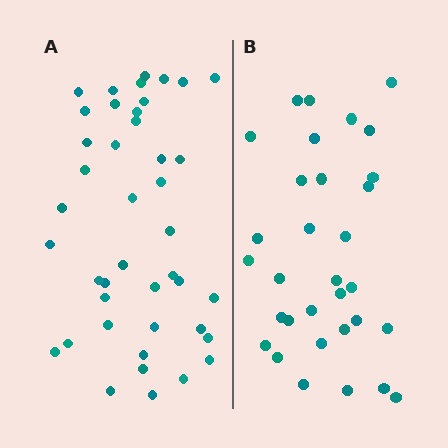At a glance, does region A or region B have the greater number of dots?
Region A (the left region) has more dots.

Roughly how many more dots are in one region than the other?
Region A has roughly 10 or so more dots than region B.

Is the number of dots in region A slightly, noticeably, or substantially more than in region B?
Region A has noticeably more, but not dramatically so. The ratio is roughly 1.3 to 1.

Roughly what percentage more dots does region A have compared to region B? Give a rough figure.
About 30% more.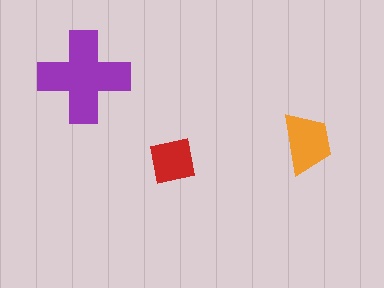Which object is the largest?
The purple cross.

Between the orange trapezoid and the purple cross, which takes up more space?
The purple cross.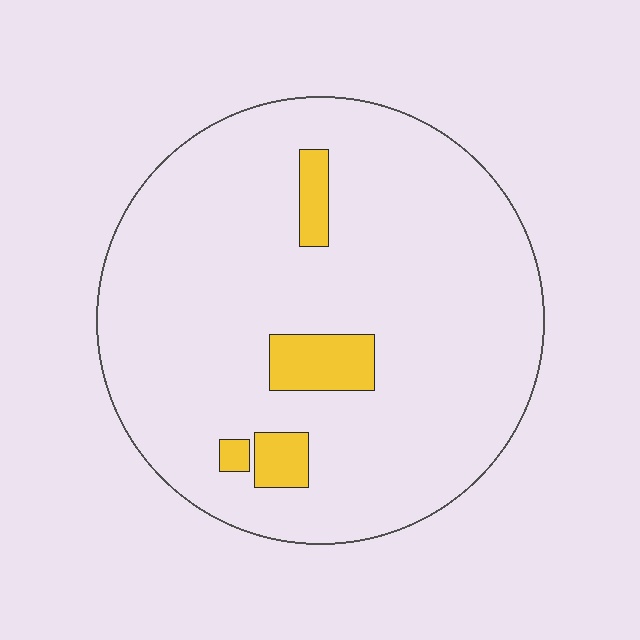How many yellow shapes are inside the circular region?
4.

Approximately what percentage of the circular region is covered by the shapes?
Approximately 10%.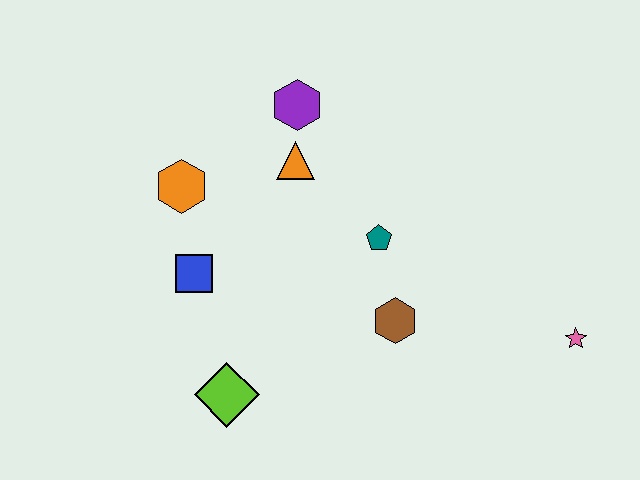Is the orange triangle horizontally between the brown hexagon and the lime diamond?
Yes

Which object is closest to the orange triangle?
The purple hexagon is closest to the orange triangle.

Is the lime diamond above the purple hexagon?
No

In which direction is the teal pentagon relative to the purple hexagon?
The teal pentagon is below the purple hexagon.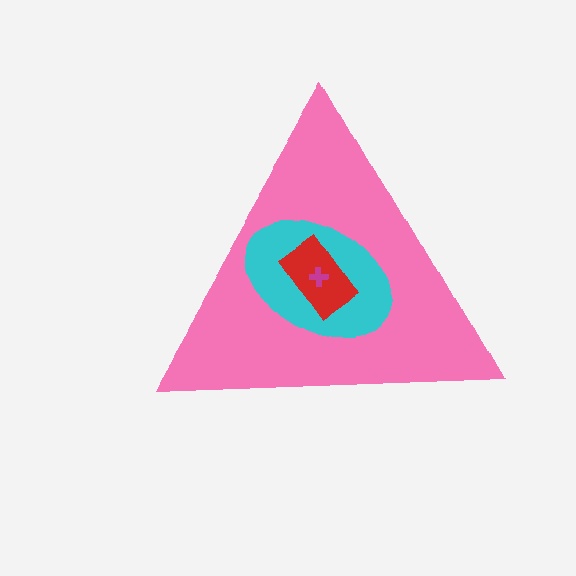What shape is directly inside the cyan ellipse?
The red rectangle.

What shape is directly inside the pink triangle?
The cyan ellipse.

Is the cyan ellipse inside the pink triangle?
Yes.